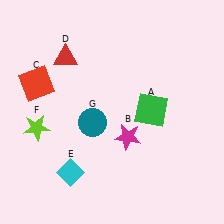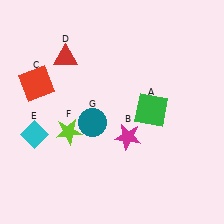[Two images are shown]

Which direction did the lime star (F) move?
The lime star (F) moved right.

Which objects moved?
The objects that moved are: the cyan diamond (E), the lime star (F).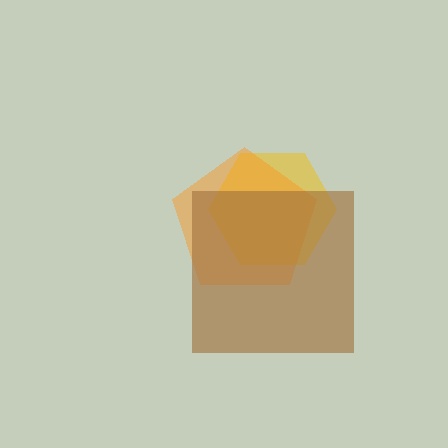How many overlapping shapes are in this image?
There are 3 overlapping shapes in the image.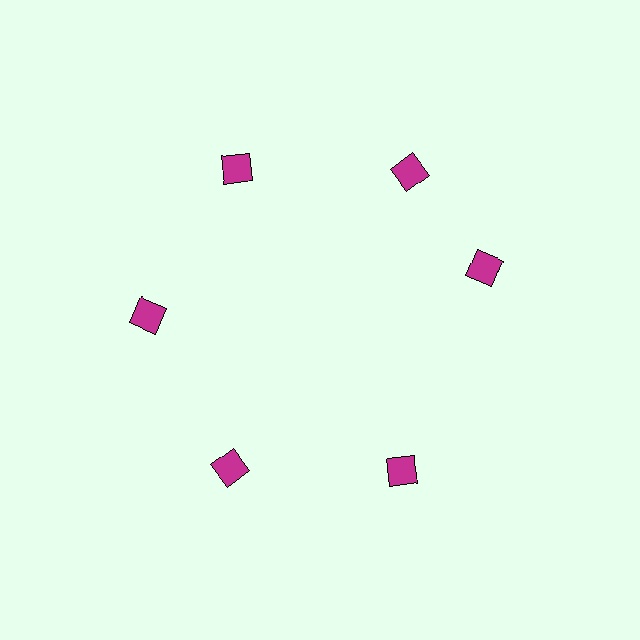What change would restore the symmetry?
The symmetry would be restored by rotating it back into even spacing with its neighbors so that all 6 squares sit at equal angles and equal distance from the center.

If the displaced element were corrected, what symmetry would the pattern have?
It would have 6-fold rotational symmetry — the pattern would map onto itself every 60 degrees.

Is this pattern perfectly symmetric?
No. The 6 magenta squares are arranged in a ring, but one element near the 3 o'clock position is rotated out of alignment along the ring, breaking the 6-fold rotational symmetry.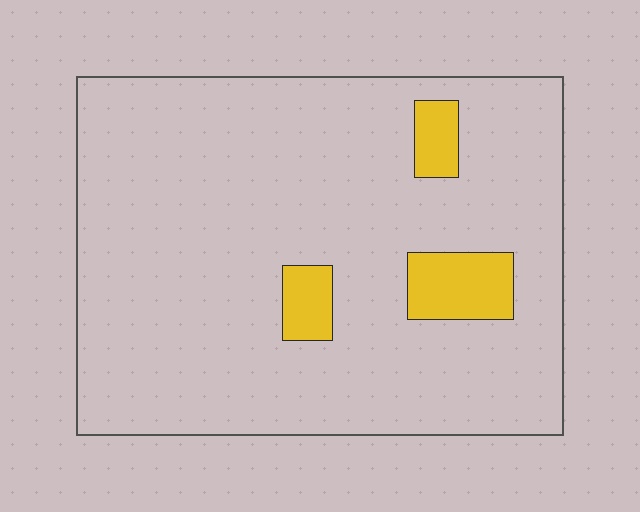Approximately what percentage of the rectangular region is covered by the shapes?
Approximately 10%.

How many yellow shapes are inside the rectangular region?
3.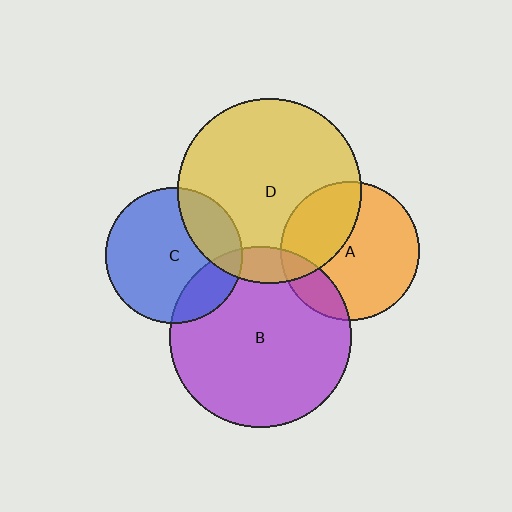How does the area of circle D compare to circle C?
Approximately 1.8 times.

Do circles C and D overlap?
Yes.